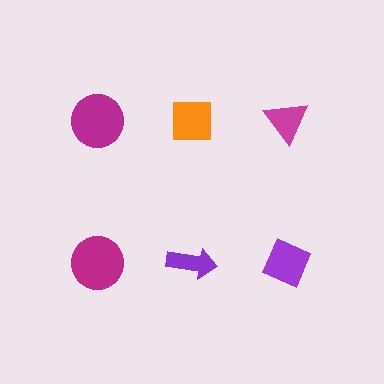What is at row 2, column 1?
A magenta circle.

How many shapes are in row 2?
3 shapes.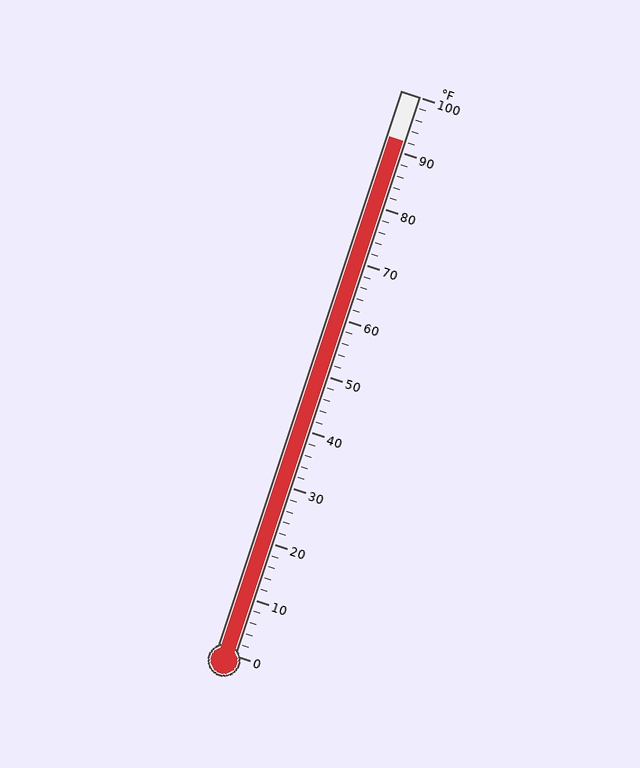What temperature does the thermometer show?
The thermometer shows approximately 92°F.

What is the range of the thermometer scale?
The thermometer scale ranges from 0°F to 100°F.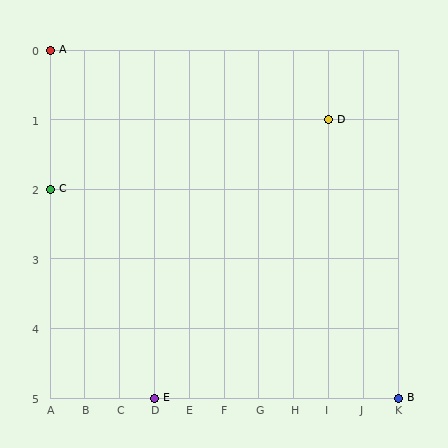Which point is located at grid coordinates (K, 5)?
Point B is at (K, 5).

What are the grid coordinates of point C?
Point C is at grid coordinates (A, 2).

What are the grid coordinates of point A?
Point A is at grid coordinates (A, 0).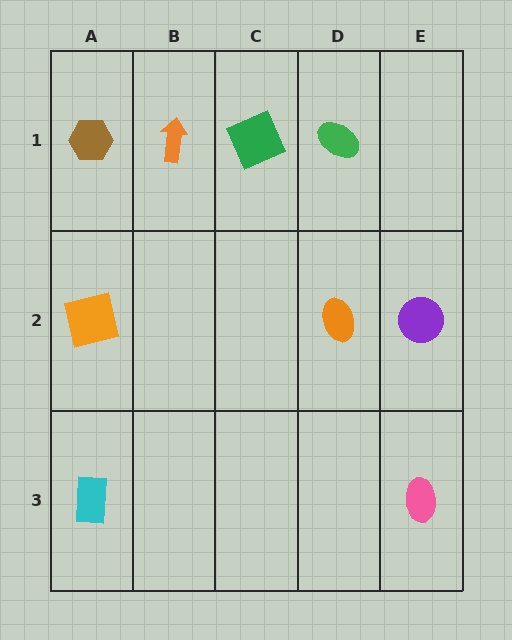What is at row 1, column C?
A green square.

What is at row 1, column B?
An orange arrow.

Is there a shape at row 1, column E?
No, that cell is empty.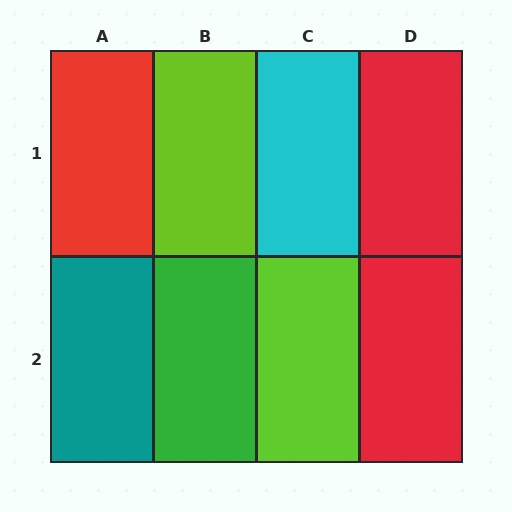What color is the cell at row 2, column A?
Teal.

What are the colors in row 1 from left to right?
Red, lime, cyan, red.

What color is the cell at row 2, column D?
Red.